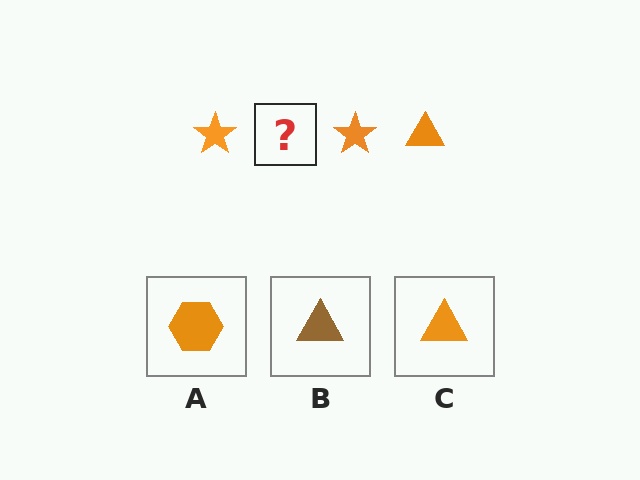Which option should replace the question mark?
Option C.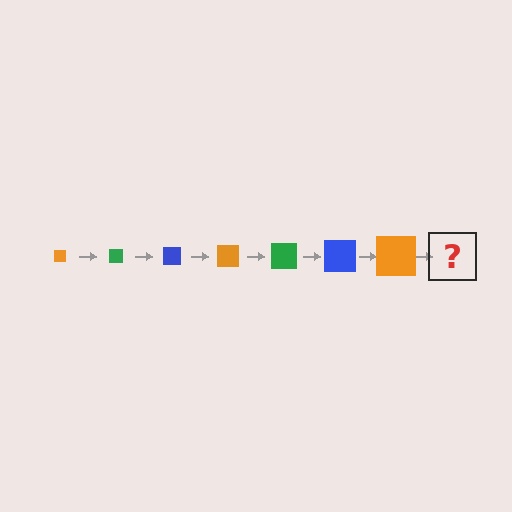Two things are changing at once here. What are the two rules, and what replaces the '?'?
The two rules are that the square grows larger each step and the color cycles through orange, green, and blue. The '?' should be a green square, larger than the previous one.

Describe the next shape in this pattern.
It should be a green square, larger than the previous one.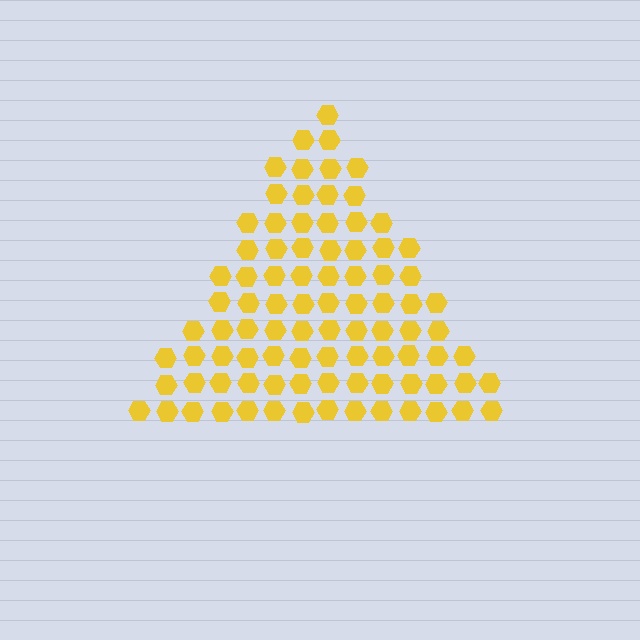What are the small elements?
The small elements are hexagons.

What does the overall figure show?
The overall figure shows a triangle.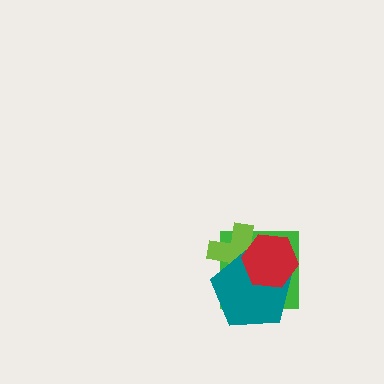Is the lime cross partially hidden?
Yes, it is partially covered by another shape.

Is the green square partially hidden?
Yes, it is partially covered by another shape.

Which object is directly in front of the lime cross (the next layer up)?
The teal pentagon is directly in front of the lime cross.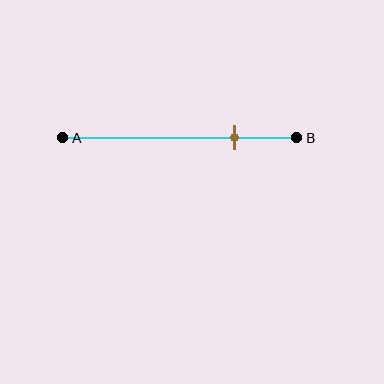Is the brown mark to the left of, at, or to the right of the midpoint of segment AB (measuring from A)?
The brown mark is to the right of the midpoint of segment AB.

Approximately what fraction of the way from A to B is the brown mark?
The brown mark is approximately 75% of the way from A to B.